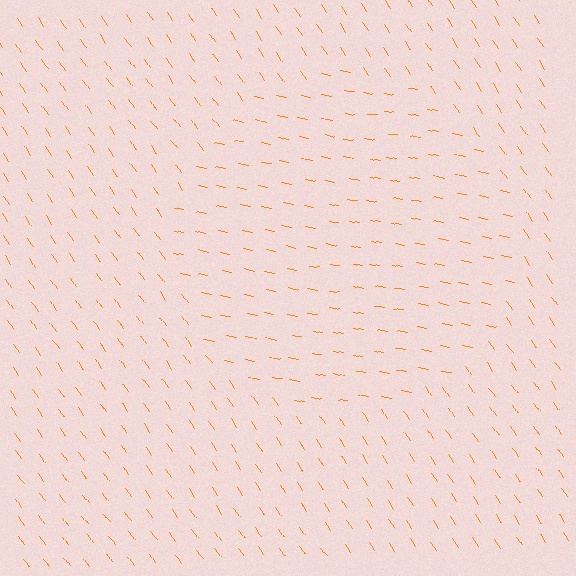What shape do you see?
I see a circle.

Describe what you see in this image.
The image is filled with small orange line segments. A circle region in the image has lines oriented differently from the surrounding lines, creating a visible texture boundary.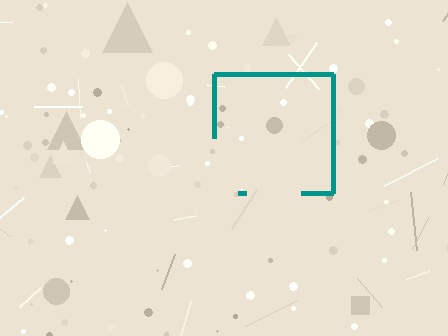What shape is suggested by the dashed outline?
The dashed outline suggests a square.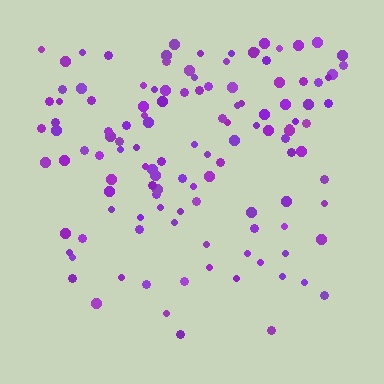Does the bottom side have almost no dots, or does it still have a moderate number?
Still a moderate number, just noticeably fewer than the top.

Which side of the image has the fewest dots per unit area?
The bottom.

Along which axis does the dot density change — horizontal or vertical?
Vertical.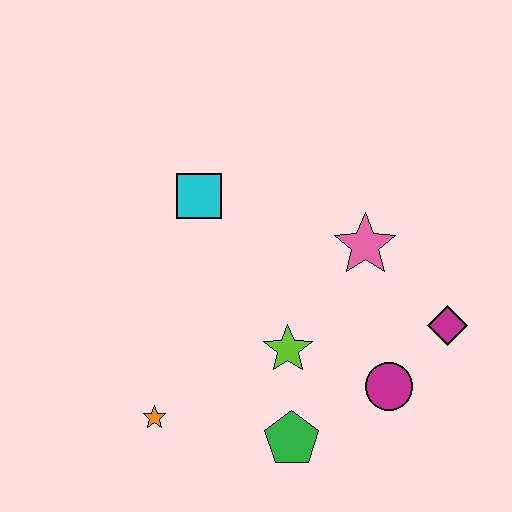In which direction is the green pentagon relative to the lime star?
The green pentagon is below the lime star.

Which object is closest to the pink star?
The magenta diamond is closest to the pink star.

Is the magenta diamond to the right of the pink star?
Yes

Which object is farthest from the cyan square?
The magenta diamond is farthest from the cyan square.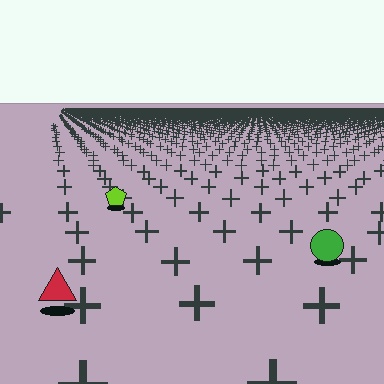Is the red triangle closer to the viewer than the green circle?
Yes. The red triangle is closer — you can tell from the texture gradient: the ground texture is coarser near it.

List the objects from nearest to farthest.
From nearest to farthest: the red triangle, the green circle, the lime pentagon.